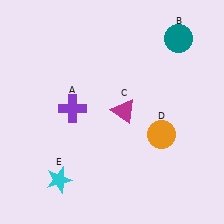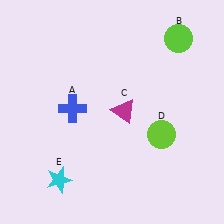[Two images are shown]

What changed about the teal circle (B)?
In Image 1, B is teal. In Image 2, it changed to lime.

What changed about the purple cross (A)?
In Image 1, A is purple. In Image 2, it changed to blue.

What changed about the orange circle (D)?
In Image 1, D is orange. In Image 2, it changed to lime.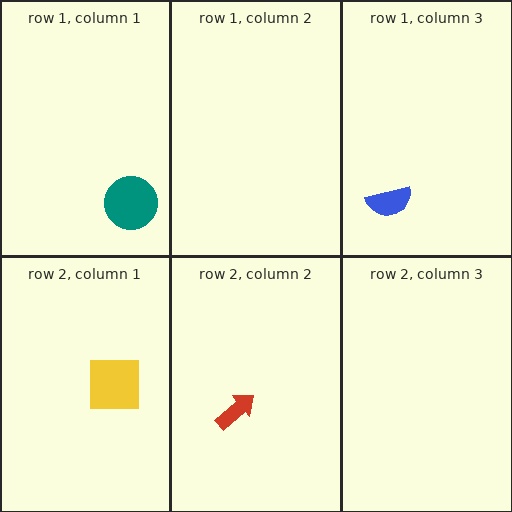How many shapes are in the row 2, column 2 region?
1.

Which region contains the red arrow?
The row 2, column 2 region.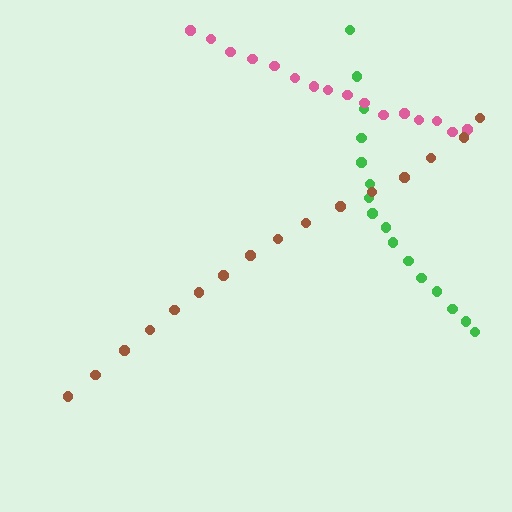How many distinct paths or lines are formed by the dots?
There are 3 distinct paths.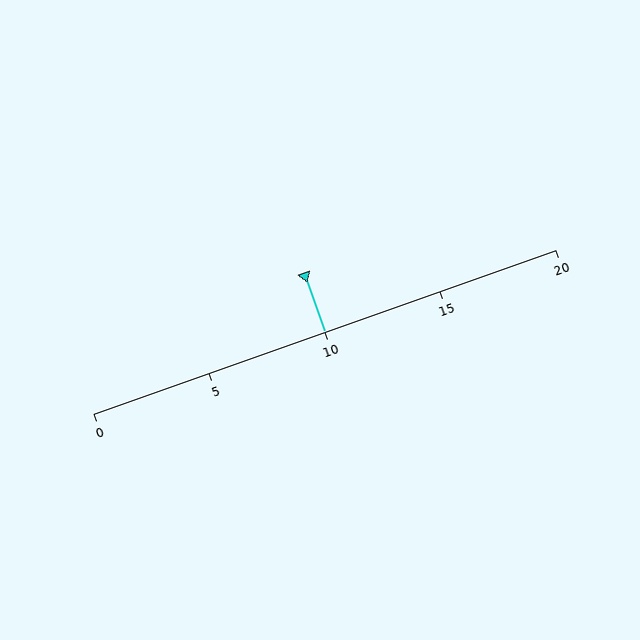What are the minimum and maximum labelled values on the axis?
The axis runs from 0 to 20.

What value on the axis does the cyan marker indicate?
The marker indicates approximately 10.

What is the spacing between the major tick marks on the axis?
The major ticks are spaced 5 apart.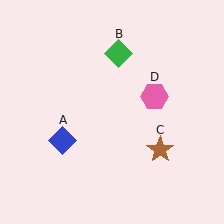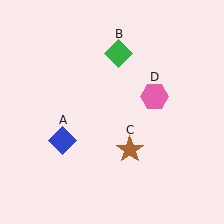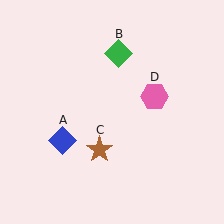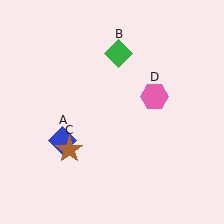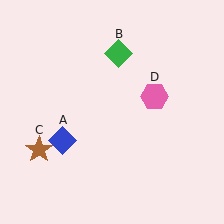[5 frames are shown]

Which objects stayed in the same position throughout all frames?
Blue diamond (object A) and green diamond (object B) and pink hexagon (object D) remained stationary.